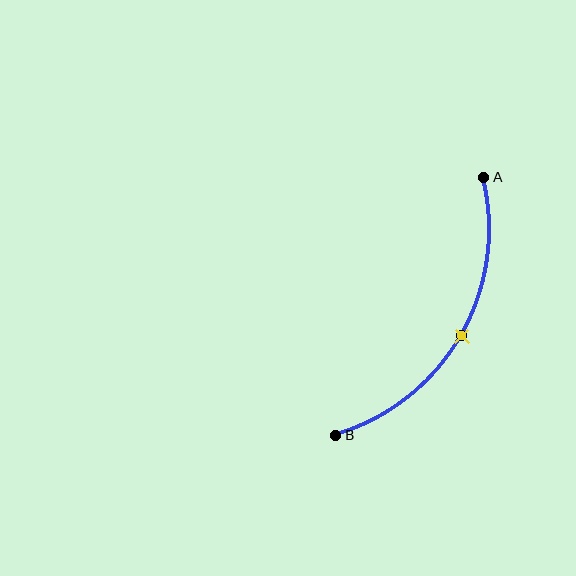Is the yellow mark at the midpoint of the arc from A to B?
Yes. The yellow mark lies on the arc at equal arc-length from both A and B — it is the arc midpoint.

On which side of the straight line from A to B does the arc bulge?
The arc bulges to the right of the straight line connecting A and B.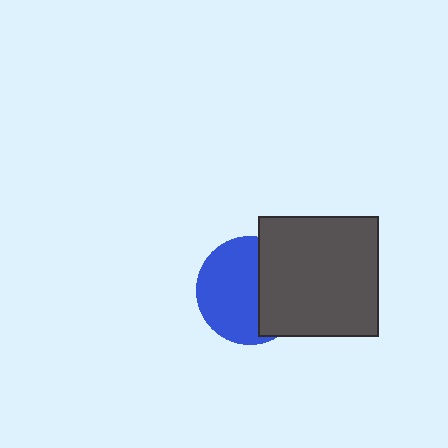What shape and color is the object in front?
The object in front is a dark gray square.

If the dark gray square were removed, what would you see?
You would see the complete blue circle.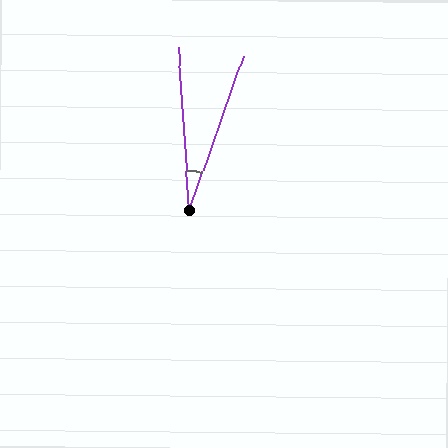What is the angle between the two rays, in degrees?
Approximately 23 degrees.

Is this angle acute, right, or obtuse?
It is acute.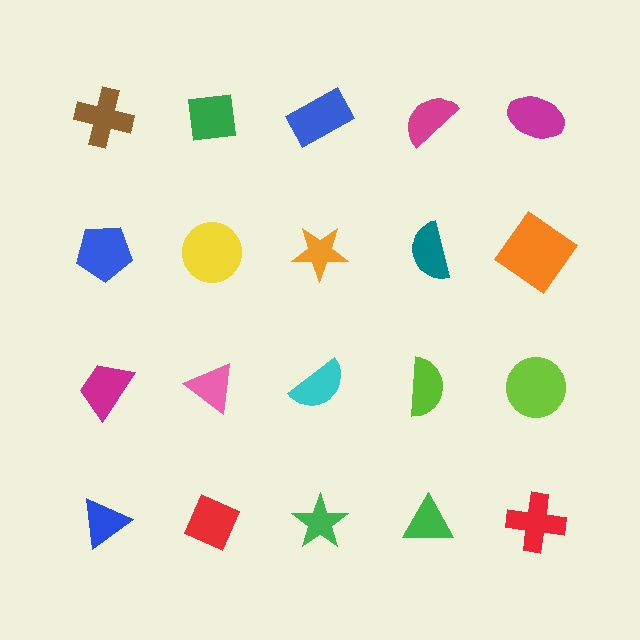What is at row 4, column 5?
A red cross.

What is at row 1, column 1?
A brown cross.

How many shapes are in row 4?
5 shapes.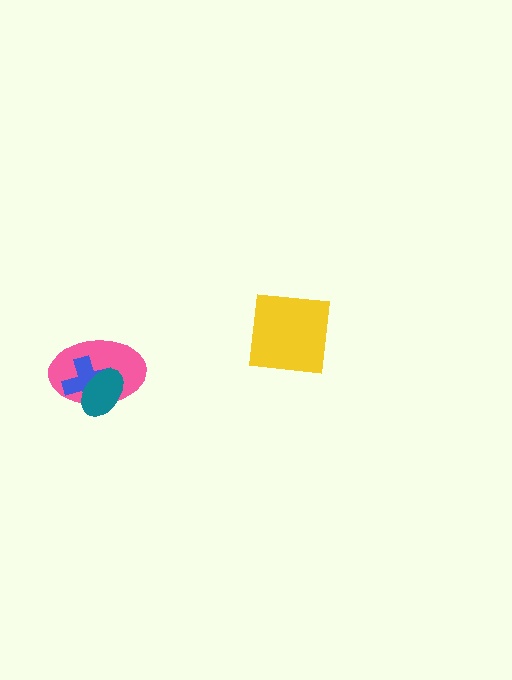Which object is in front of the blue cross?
The teal ellipse is in front of the blue cross.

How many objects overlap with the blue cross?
2 objects overlap with the blue cross.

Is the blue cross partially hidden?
Yes, it is partially covered by another shape.